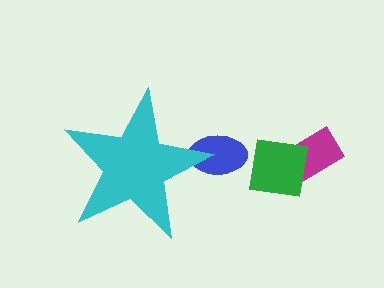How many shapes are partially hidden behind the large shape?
1 shape is partially hidden.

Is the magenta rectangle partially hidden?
No, the magenta rectangle is fully visible.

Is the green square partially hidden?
No, the green square is fully visible.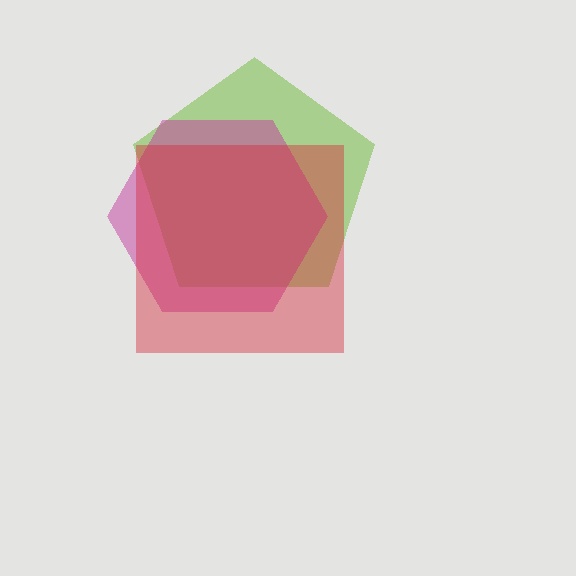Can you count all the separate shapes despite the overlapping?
Yes, there are 3 separate shapes.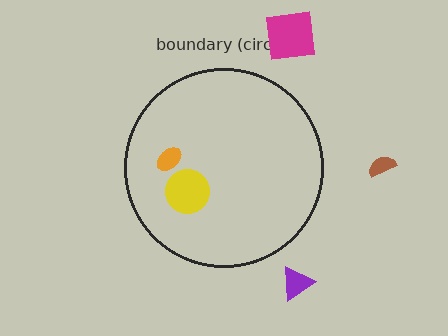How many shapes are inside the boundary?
2 inside, 3 outside.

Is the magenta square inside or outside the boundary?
Outside.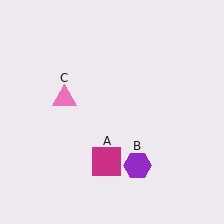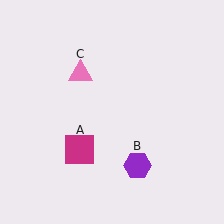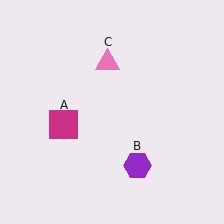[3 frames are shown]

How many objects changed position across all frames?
2 objects changed position: magenta square (object A), pink triangle (object C).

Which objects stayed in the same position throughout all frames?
Purple hexagon (object B) remained stationary.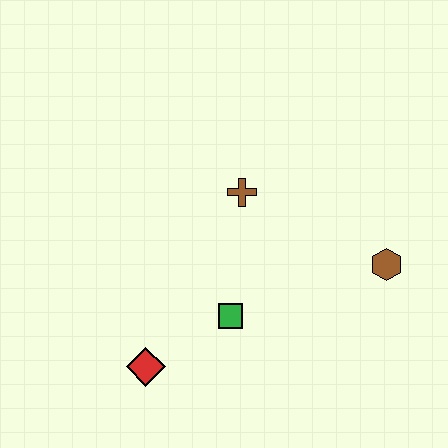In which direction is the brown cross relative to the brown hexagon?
The brown cross is to the left of the brown hexagon.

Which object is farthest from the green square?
The brown hexagon is farthest from the green square.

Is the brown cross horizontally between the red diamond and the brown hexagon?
Yes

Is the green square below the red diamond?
No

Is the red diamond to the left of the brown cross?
Yes